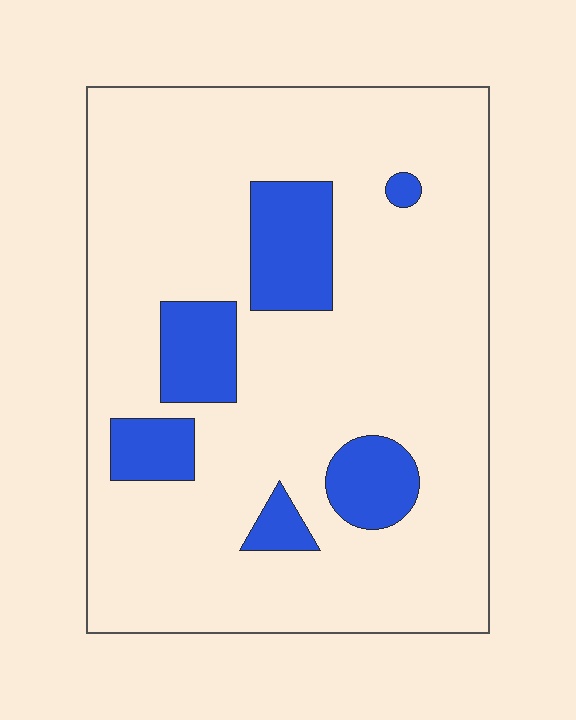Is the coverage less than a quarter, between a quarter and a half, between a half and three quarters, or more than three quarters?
Less than a quarter.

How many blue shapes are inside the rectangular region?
6.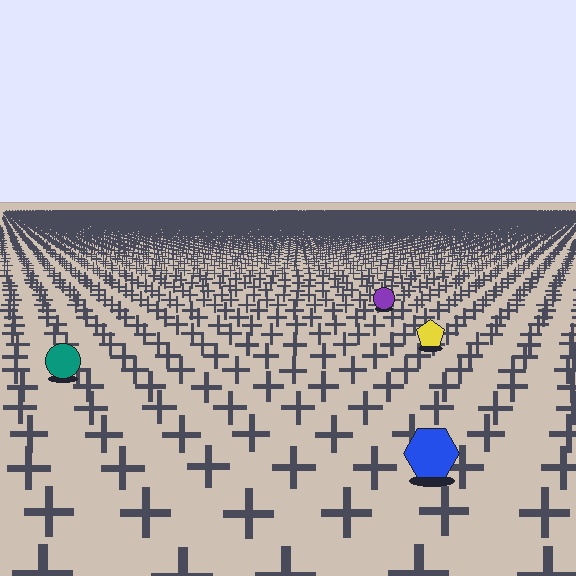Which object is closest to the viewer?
The blue hexagon is closest. The texture marks near it are larger and more spread out.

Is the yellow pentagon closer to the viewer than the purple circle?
Yes. The yellow pentagon is closer — you can tell from the texture gradient: the ground texture is coarser near it.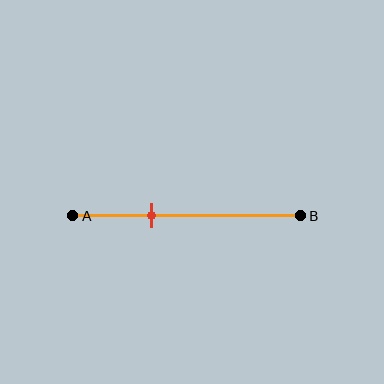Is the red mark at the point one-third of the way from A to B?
Yes, the mark is approximately at the one-third point.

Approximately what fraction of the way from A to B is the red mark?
The red mark is approximately 35% of the way from A to B.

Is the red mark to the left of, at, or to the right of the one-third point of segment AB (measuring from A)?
The red mark is approximately at the one-third point of segment AB.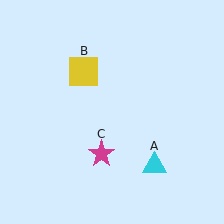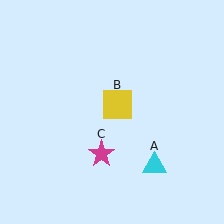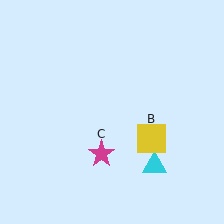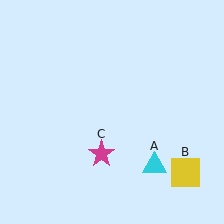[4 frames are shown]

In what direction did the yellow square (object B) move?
The yellow square (object B) moved down and to the right.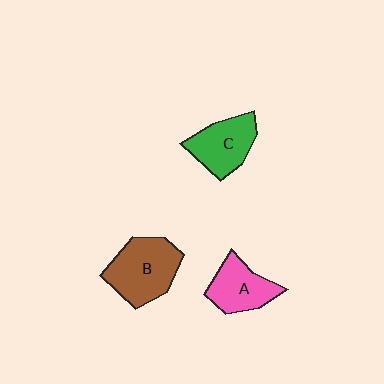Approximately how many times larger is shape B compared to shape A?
Approximately 1.4 times.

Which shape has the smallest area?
Shape A (pink).